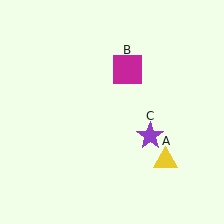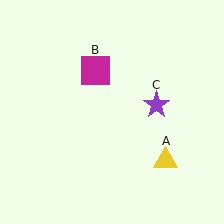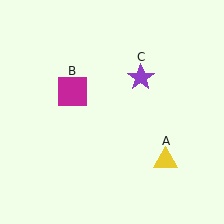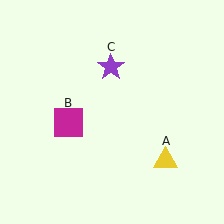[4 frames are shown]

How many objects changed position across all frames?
2 objects changed position: magenta square (object B), purple star (object C).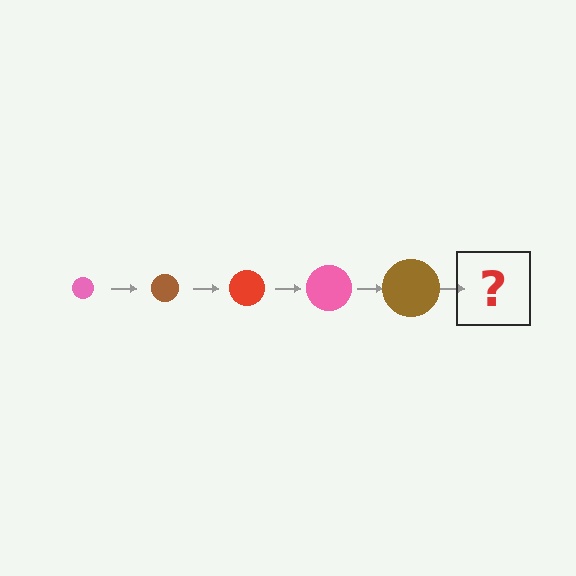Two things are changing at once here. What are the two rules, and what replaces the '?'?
The two rules are that the circle grows larger each step and the color cycles through pink, brown, and red. The '?' should be a red circle, larger than the previous one.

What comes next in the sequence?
The next element should be a red circle, larger than the previous one.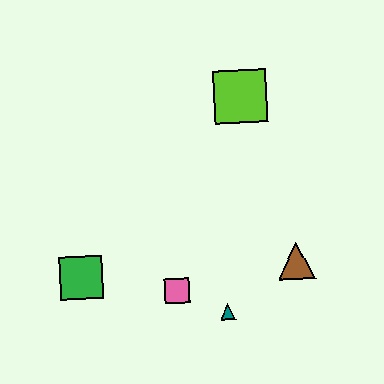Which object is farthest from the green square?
The lime square is farthest from the green square.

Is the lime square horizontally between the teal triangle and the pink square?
No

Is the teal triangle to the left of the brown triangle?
Yes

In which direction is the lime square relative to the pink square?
The lime square is above the pink square.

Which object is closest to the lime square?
The brown triangle is closest to the lime square.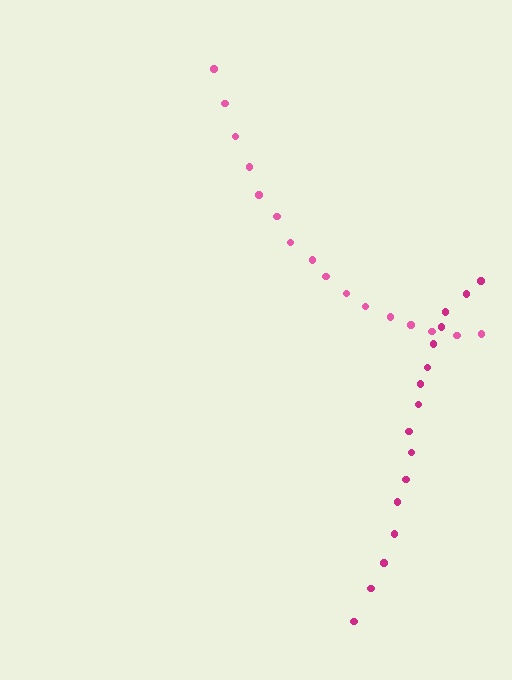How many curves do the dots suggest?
There are 2 distinct paths.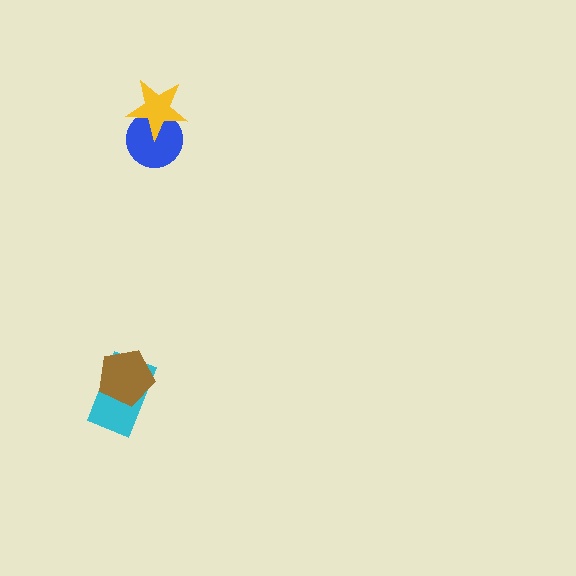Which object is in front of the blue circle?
The yellow star is in front of the blue circle.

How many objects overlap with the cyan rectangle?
1 object overlaps with the cyan rectangle.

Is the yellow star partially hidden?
No, no other shape covers it.